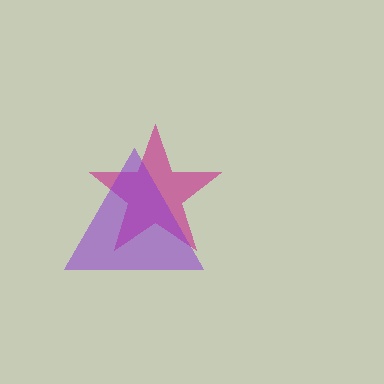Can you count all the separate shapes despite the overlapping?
Yes, there are 2 separate shapes.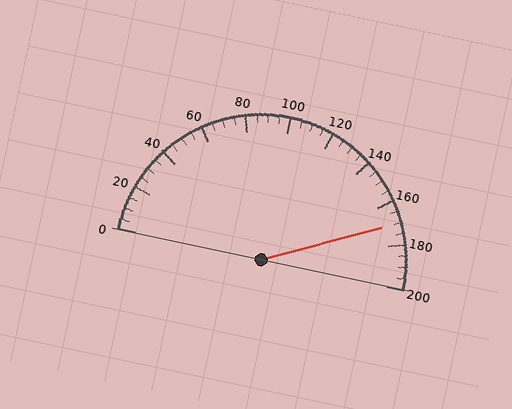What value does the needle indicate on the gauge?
The needle indicates approximately 170.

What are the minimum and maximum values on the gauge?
The gauge ranges from 0 to 200.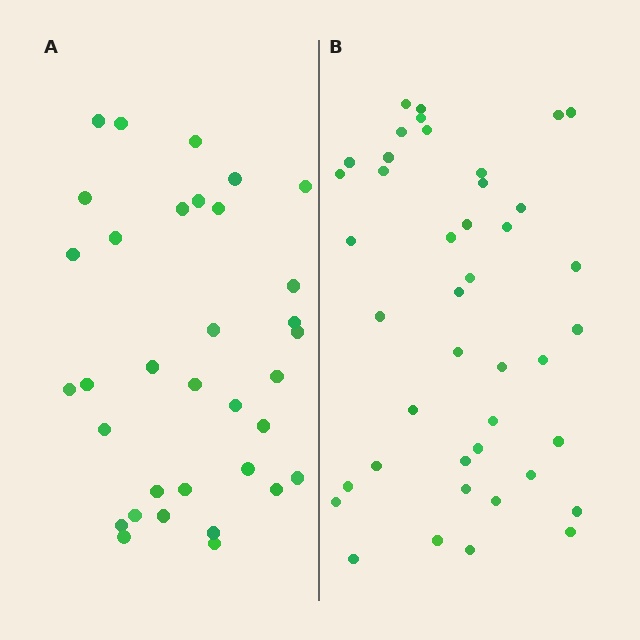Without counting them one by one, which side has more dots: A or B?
Region B (the right region) has more dots.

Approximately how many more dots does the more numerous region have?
Region B has roughly 8 or so more dots than region A.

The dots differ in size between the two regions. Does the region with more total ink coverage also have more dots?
No. Region A has more total ink coverage because its dots are larger, but region B actually contains more individual dots. Total area can be misleading — the number of items is what matters here.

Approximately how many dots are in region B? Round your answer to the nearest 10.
About 40 dots. (The exact count is 42, which rounds to 40.)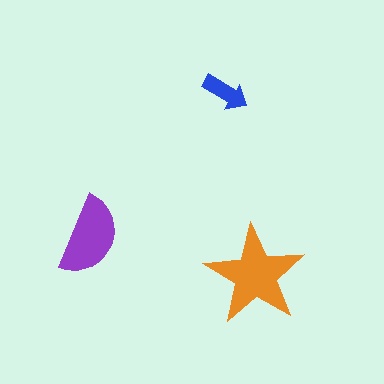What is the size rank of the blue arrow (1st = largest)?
3rd.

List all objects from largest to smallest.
The orange star, the purple semicircle, the blue arrow.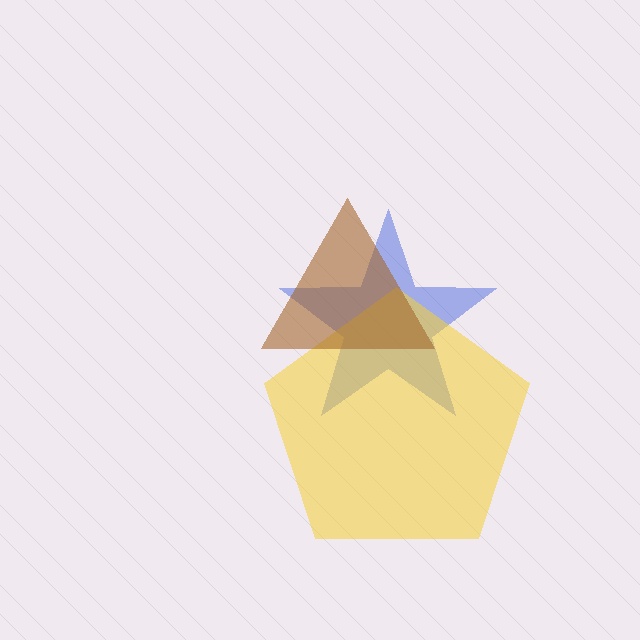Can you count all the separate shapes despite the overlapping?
Yes, there are 3 separate shapes.